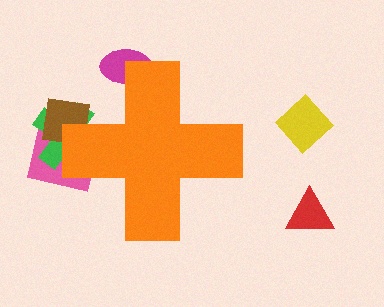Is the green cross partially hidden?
Yes, the green cross is partially hidden behind the orange cross.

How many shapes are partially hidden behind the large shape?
4 shapes are partially hidden.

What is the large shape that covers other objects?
An orange cross.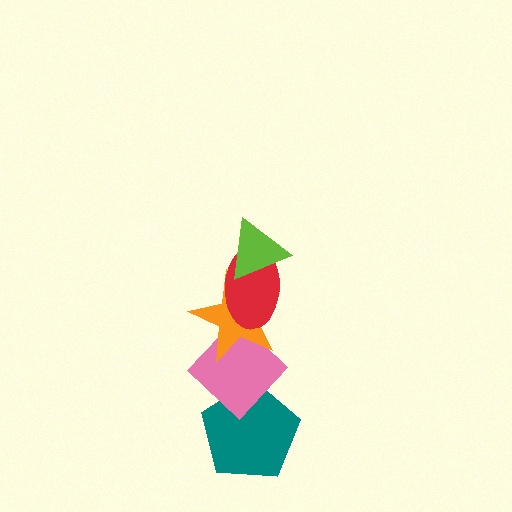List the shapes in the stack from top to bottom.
From top to bottom: the lime triangle, the red ellipse, the orange star, the pink diamond, the teal pentagon.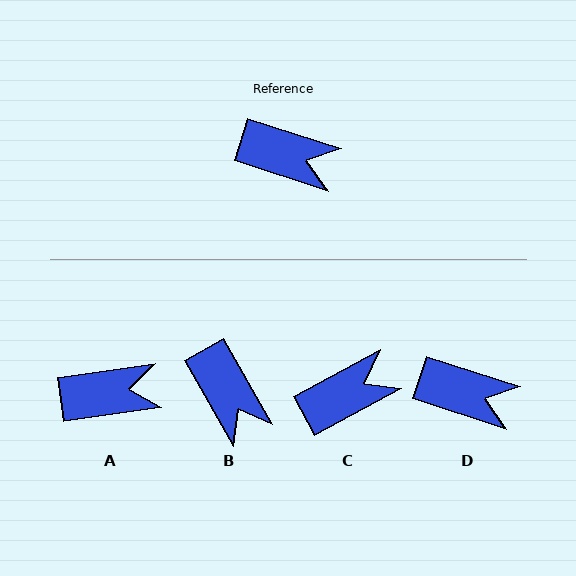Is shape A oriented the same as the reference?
No, it is off by about 26 degrees.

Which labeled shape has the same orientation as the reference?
D.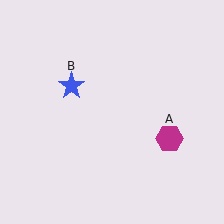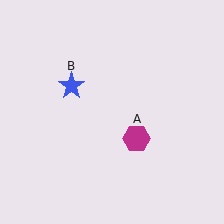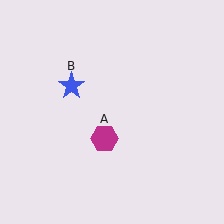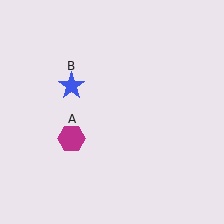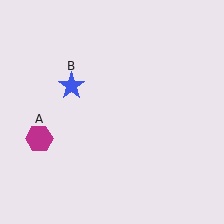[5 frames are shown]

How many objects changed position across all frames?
1 object changed position: magenta hexagon (object A).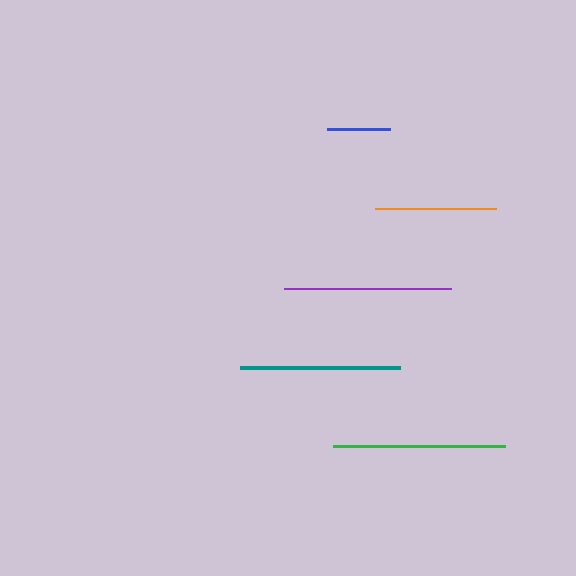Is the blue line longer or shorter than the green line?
The green line is longer than the blue line.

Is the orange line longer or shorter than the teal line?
The teal line is longer than the orange line.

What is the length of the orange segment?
The orange segment is approximately 121 pixels long.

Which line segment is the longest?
The green line is the longest at approximately 172 pixels.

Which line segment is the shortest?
The blue line is the shortest at approximately 64 pixels.